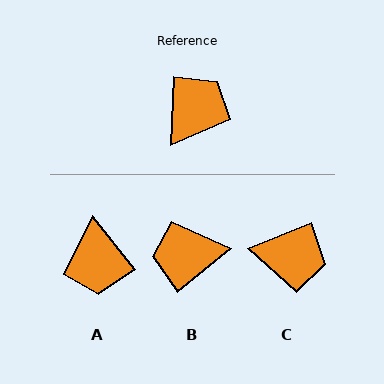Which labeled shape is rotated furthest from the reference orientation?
A, about 139 degrees away.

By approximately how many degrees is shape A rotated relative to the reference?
Approximately 139 degrees clockwise.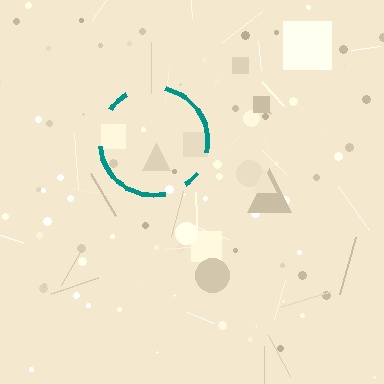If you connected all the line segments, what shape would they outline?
They would outline a circle.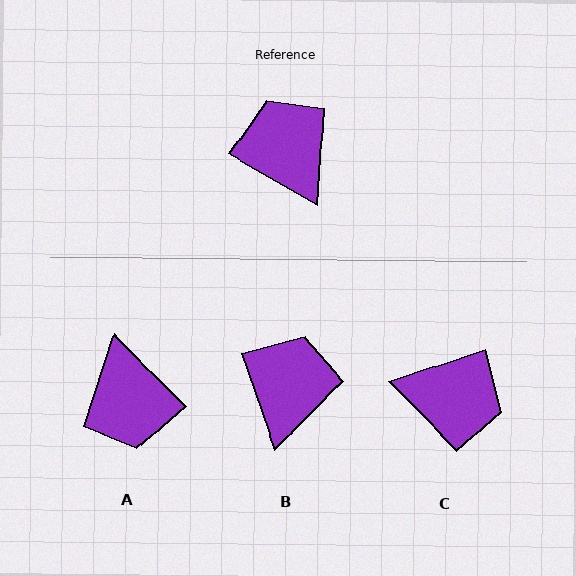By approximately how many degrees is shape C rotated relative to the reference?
Approximately 131 degrees clockwise.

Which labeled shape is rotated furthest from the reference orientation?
A, about 166 degrees away.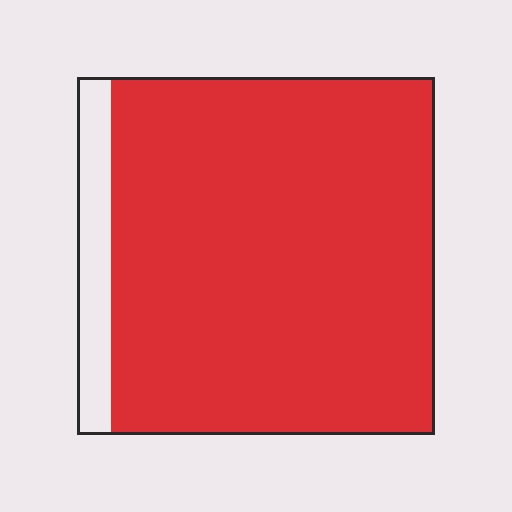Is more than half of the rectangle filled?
Yes.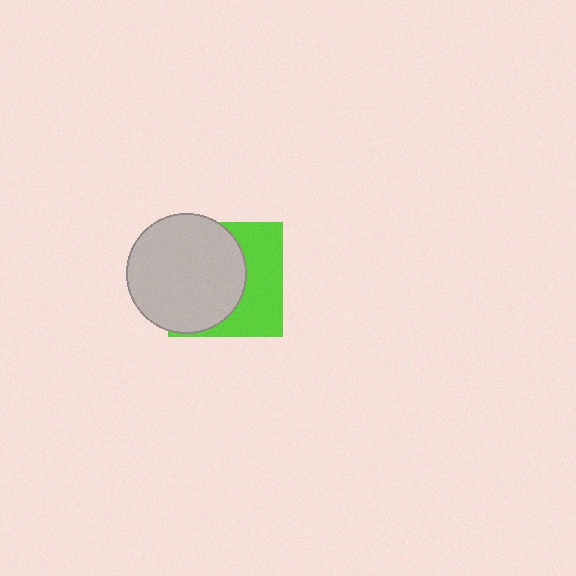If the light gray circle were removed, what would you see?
You would see the complete lime square.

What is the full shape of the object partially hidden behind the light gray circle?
The partially hidden object is a lime square.